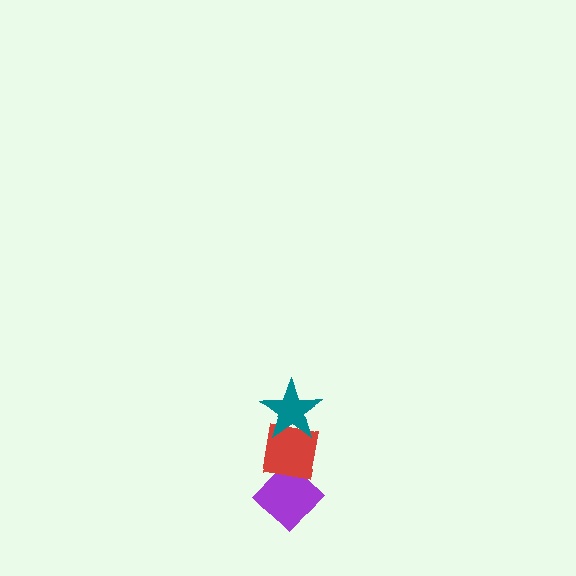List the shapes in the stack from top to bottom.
From top to bottom: the teal star, the red square, the purple diamond.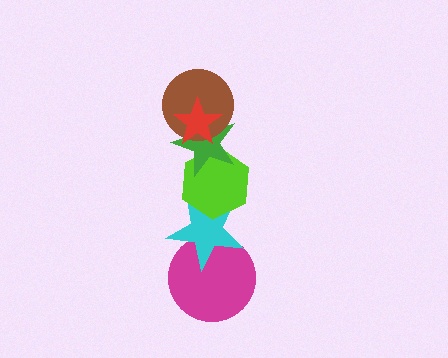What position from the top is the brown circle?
The brown circle is 2nd from the top.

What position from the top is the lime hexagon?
The lime hexagon is 4th from the top.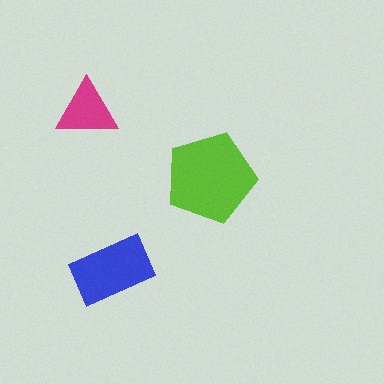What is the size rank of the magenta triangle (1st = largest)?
3rd.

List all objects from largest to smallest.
The lime pentagon, the blue rectangle, the magenta triangle.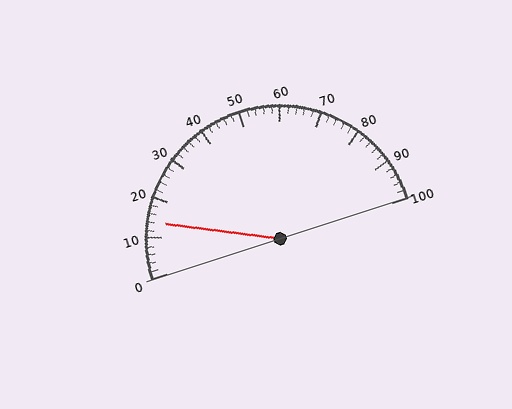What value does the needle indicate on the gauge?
The needle indicates approximately 14.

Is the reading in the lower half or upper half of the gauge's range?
The reading is in the lower half of the range (0 to 100).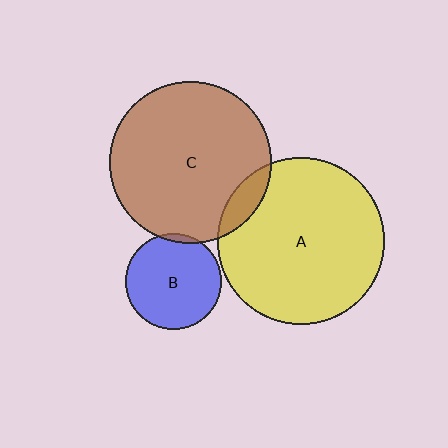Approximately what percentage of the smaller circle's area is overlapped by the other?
Approximately 5%.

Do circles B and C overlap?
Yes.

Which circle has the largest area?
Circle A (yellow).